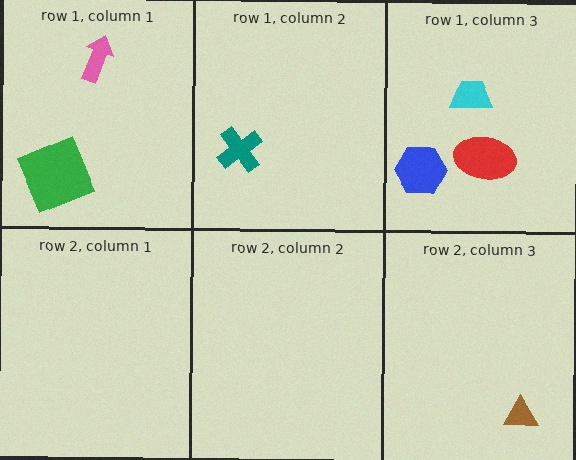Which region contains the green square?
The row 1, column 1 region.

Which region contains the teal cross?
The row 1, column 2 region.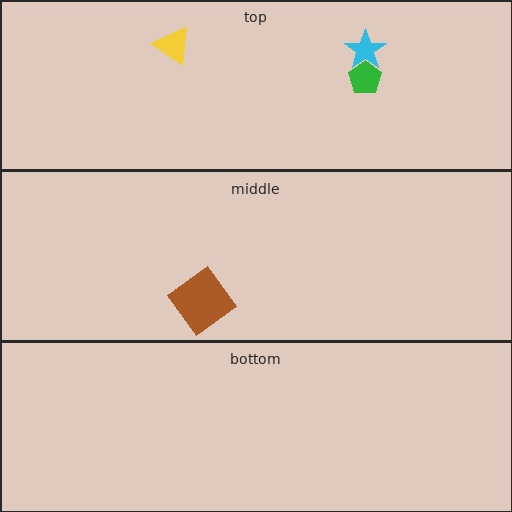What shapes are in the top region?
The yellow triangle, the cyan star, the green pentagon.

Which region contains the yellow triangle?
The top region.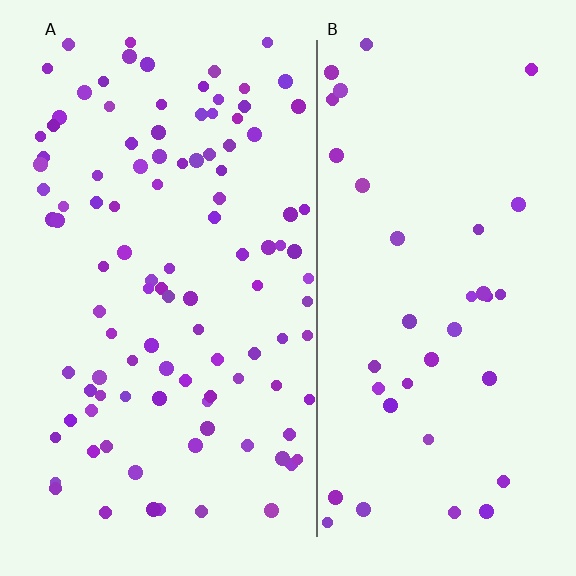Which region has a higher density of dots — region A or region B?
A (the left).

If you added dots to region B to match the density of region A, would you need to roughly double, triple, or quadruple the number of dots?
Approximately triple.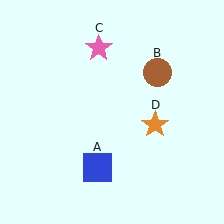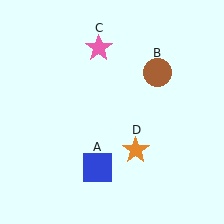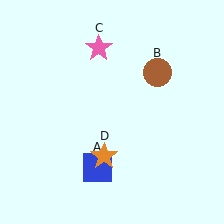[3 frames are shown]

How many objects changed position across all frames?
1 object changed position: orange star (object D).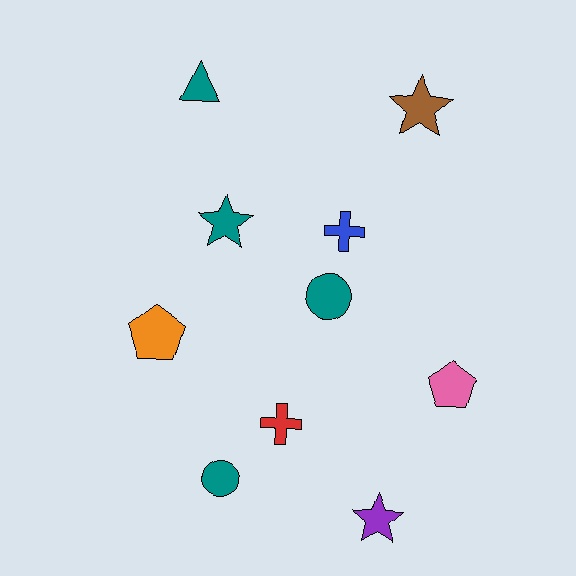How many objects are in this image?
There are 10 objects.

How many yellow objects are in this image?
There are no yellow objects.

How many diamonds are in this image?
There are no diamonds.